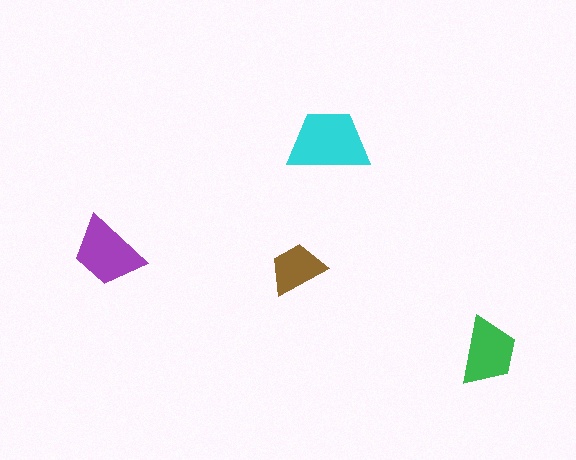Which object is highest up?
The cyan trapezoid is topmost.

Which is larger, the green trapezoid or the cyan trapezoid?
The cyan one.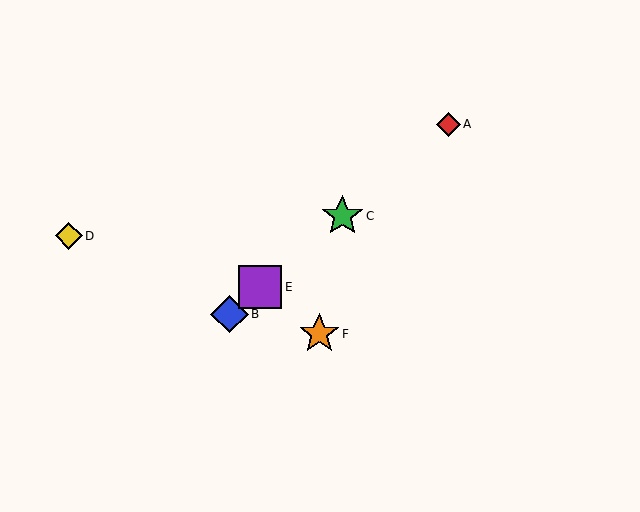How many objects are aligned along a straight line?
4 objects (A, B, C, E) are aligned along a straight line.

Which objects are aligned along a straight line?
Objects A, B, C, E are aligned along a straight line.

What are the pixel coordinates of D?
Object D is at (69, 236).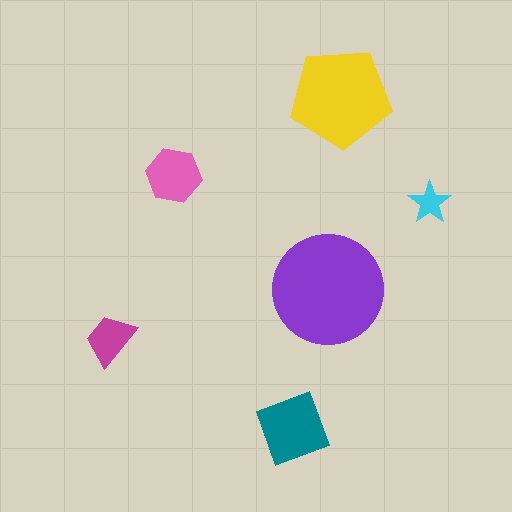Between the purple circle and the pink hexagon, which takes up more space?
The purple circle.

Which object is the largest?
The purple circle.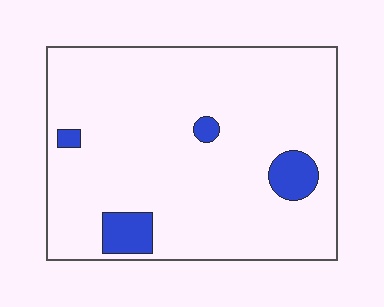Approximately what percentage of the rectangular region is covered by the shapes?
Approximately 10%.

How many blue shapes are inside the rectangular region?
4.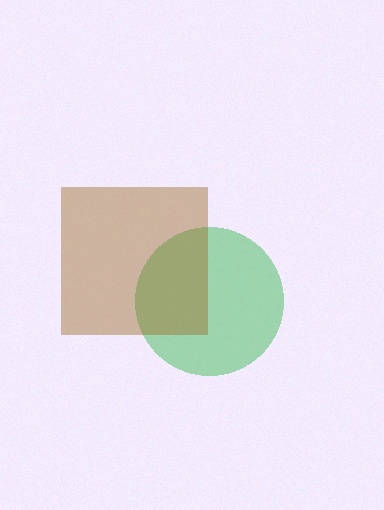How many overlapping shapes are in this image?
There are 2 overlapping shapes in the image.